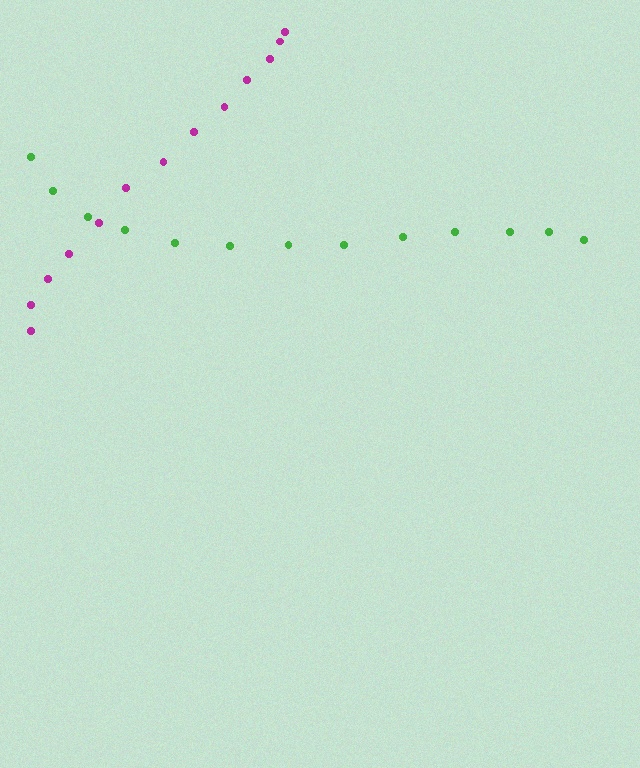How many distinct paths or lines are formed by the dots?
There are 2 distinct paths.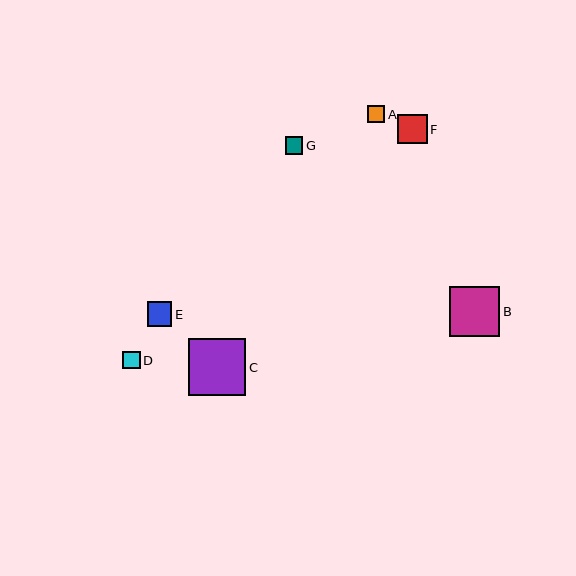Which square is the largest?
Square C is the largest with a size of approximately 57 pixels.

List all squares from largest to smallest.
From largest to smallest: C, B, F, E, A, G, D.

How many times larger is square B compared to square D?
Square B is approximately 2.9 times the size of square D.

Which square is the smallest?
Square D is the smallest with a size of approximately 18 pixels.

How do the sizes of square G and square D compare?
Square G and square D are approximately the same size.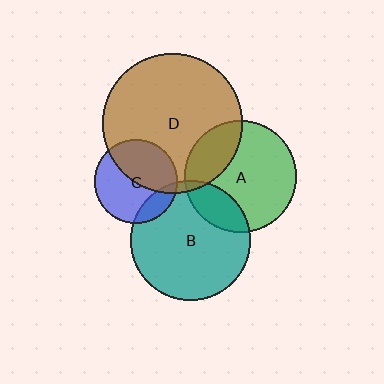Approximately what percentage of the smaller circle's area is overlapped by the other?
Approximately 5%.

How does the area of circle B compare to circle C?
Approximately 2.1 times.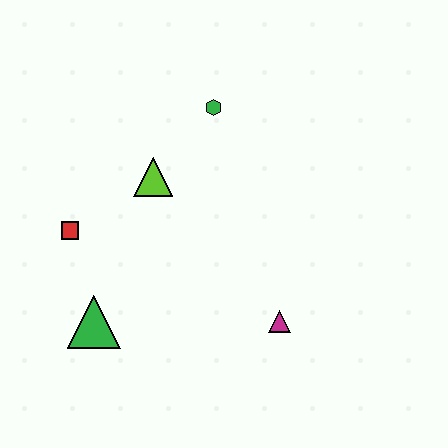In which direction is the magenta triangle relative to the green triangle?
The magenta triangle is to the right of the green triangle.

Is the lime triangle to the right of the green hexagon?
No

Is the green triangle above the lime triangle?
No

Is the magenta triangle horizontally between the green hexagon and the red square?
No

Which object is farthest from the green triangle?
The green hexagon is farthest from the green triangle.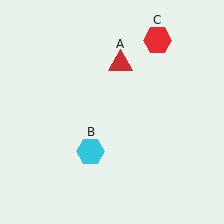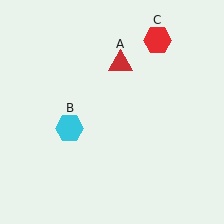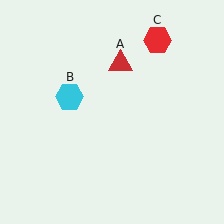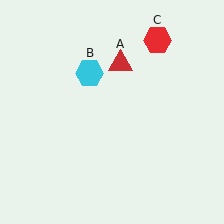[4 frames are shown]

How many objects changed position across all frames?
1 object changed position: cyan hexagon (object B).